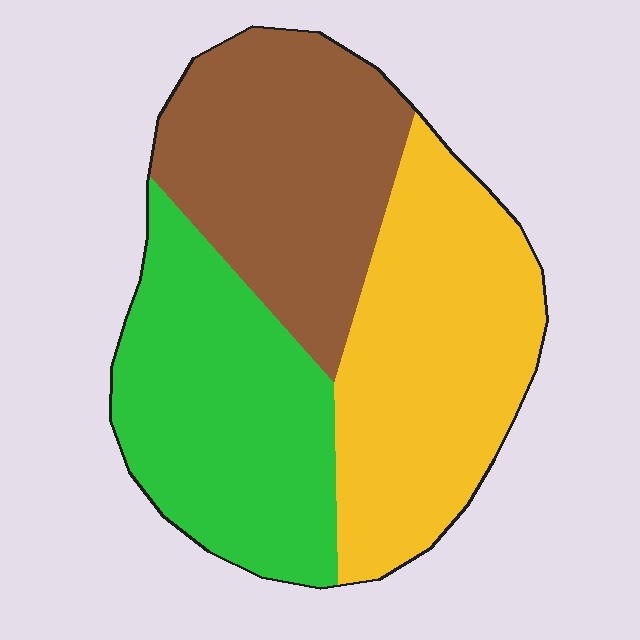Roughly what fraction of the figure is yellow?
Yellow takes up between a third and a half of the figure.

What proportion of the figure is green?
Green takes up between a sixth and a third of the figure.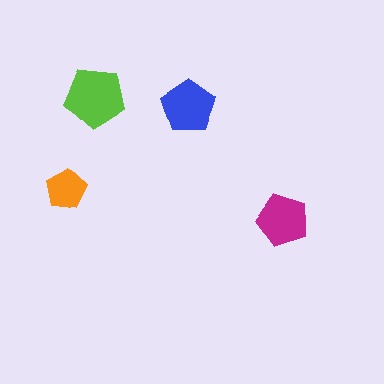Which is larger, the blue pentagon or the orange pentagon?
The blue one.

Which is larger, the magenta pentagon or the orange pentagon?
The magenta one.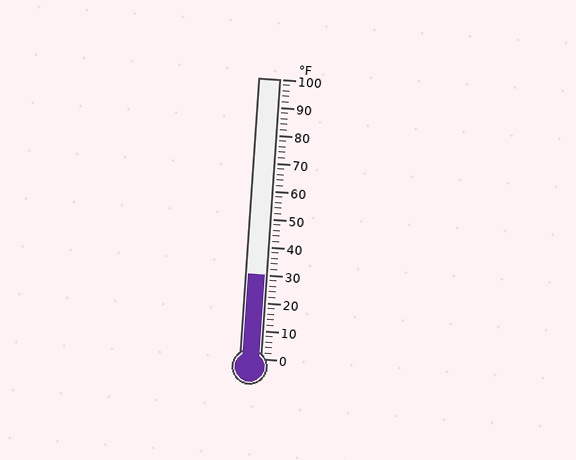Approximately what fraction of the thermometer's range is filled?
The thermometer is filled to approximately 30% of its range.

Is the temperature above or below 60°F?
The temperature is below 60°F.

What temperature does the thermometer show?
The thermometer shows approximately 30°F.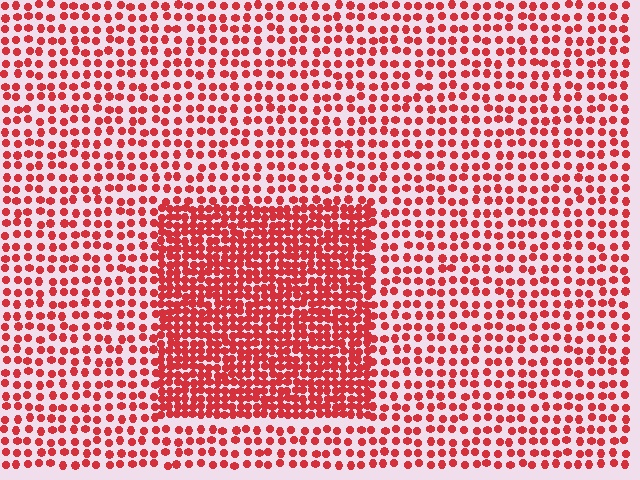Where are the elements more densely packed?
The elements are more densely packed inside the rectangle boundary.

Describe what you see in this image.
The image contains small red elements arranged at two different densities. A rectangle-shaped region is visible where the elements are more densely packed than the surrounding area.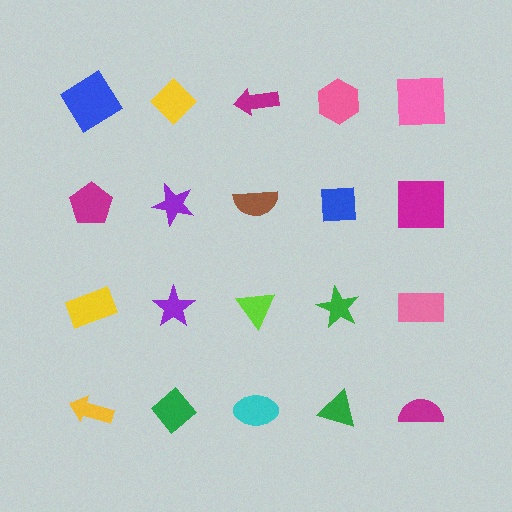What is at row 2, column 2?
A purple star.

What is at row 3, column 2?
A purple star.